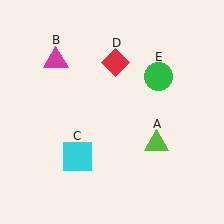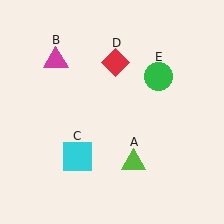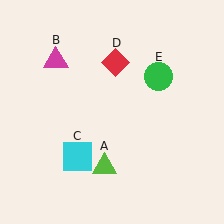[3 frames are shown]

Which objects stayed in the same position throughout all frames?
Magenta triangle (object B) and cyan square (object C) and red diamond (object D) and green circle (object E) remained stationary.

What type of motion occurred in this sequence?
The lime triangle (object A) rotated clockwise around the center of the scene.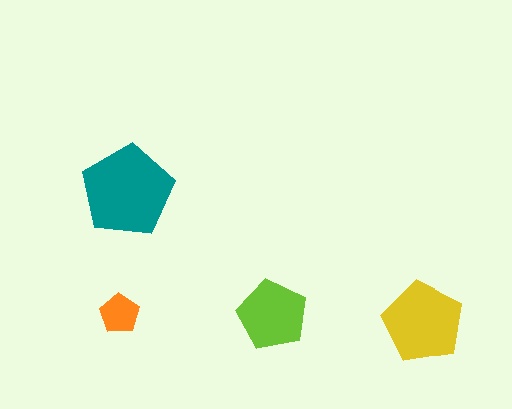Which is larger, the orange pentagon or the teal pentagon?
The teal one.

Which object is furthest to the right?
The yellow pentagon is rightmost.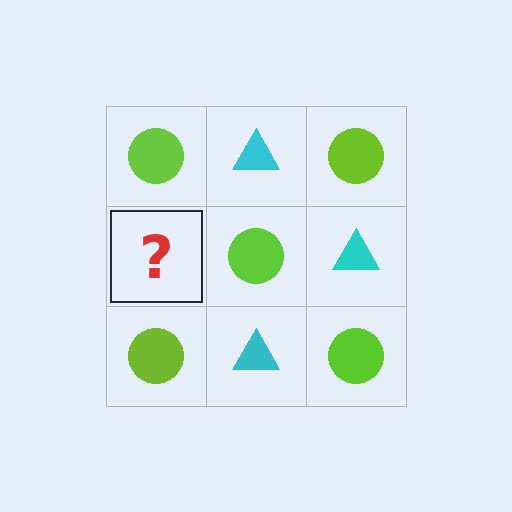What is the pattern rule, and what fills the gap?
The rule is that it alternates lime circle and cyan triangle in a checkerboard pattern. The gap should be filled with a cyan triangle.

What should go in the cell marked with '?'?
The missing cell should contain a cyan triangle.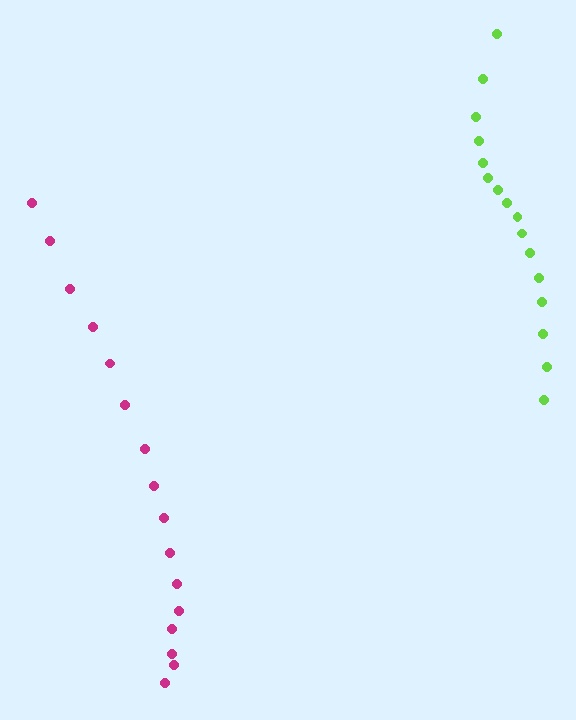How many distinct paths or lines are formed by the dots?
There are 2 distinct paths.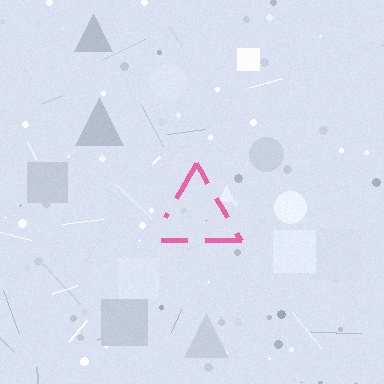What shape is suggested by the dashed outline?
The dashed outline suggests a triangle.